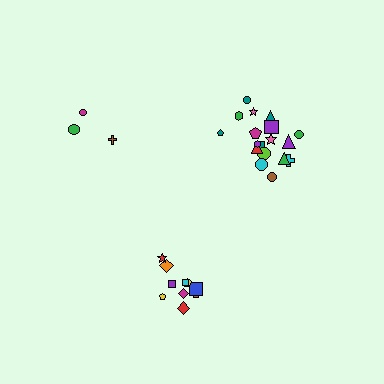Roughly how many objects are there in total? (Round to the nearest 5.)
Roughly 30 objects in total.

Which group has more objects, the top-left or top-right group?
The top-right group.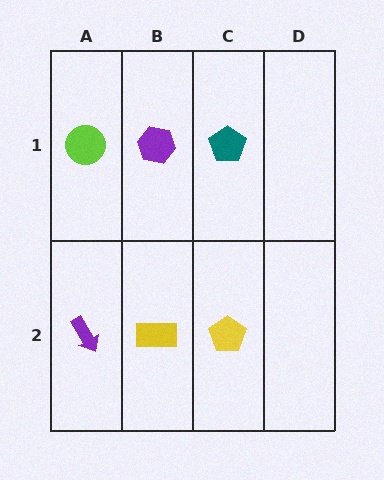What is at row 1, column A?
A lime circle.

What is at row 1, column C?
A teal pentagon.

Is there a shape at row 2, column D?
No, that cell is empty.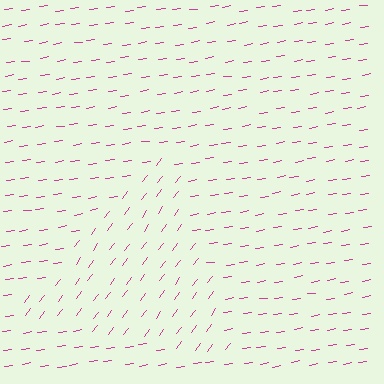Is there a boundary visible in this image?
Yes, there is a texture boundary formed by a change in line orientation.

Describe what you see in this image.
The image is filled with small magenta line segments. A triangle region in the image has lines oriented differently from the surrounding lines, creating a visible texture boundary.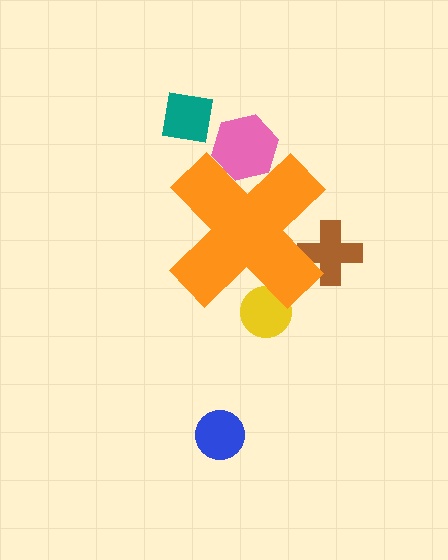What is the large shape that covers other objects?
An orange cross.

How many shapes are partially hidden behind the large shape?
3 shapes are partially hidden.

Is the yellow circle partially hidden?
Yes, the yellow circle is partially hidden behind the orange cross.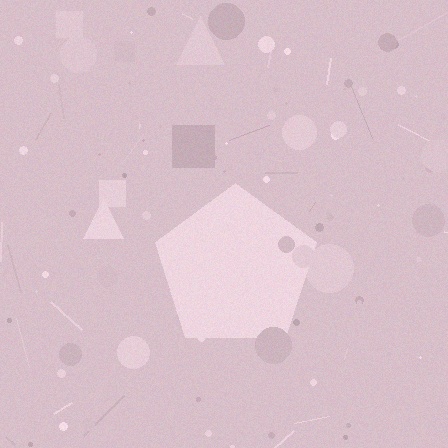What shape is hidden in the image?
A pentagon is hidden in the image.